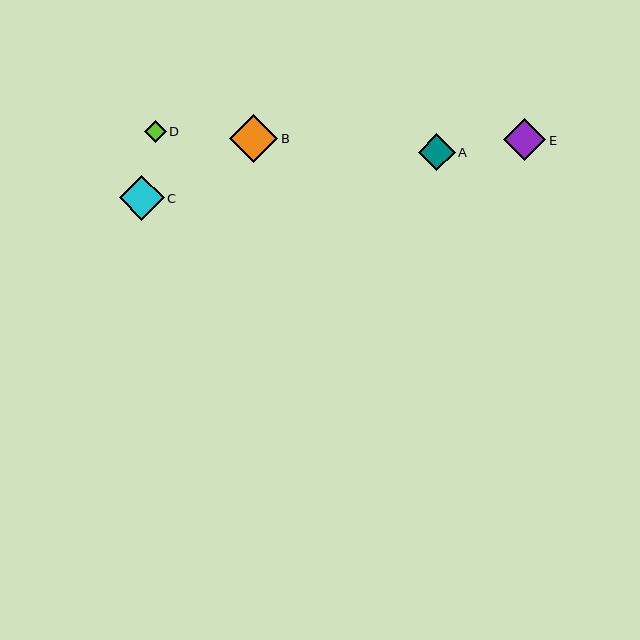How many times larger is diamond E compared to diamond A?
Diamond E is approximately 1.1 times the size of diamond A.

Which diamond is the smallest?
Diamond D is the smallest with a size of approximately 21 pixels.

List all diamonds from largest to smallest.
From largest to smallest: B, C, E, A, D.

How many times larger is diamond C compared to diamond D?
Diamond C is approximately 2.1 times the size of diamond D.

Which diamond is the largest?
Diamond B is the largest with a size of approximately 48 pixels.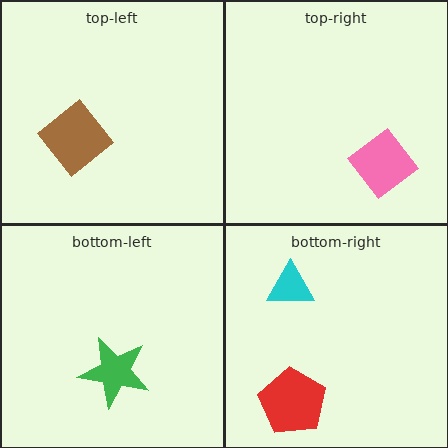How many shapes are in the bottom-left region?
1.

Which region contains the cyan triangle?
The bottom-right region.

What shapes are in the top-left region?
The brown diamond.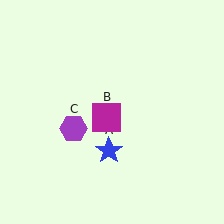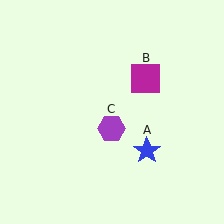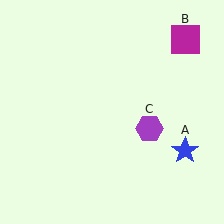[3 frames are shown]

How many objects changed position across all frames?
3 objects changed position: blue star (object A), magenta square (object B), purple hexagon (object C).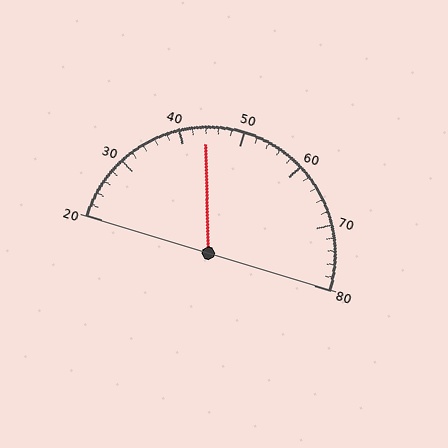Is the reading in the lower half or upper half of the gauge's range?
The reading is in the lower half of the range (20 to 80).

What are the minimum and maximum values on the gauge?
The gauge ranges from 20 to 80.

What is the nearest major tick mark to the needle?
The nearest major tick mark is 40.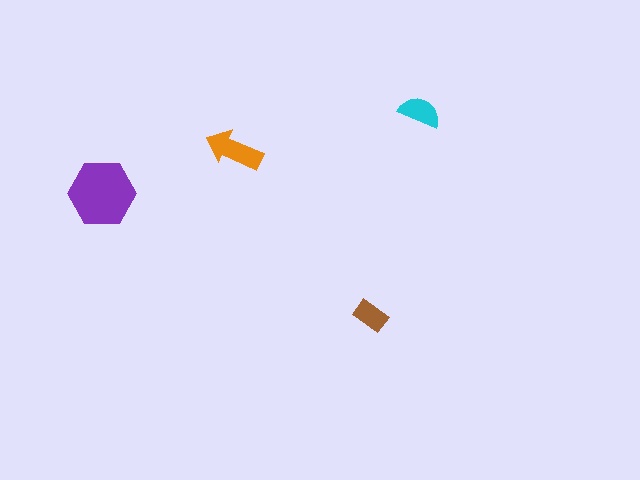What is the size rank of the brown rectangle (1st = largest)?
4th.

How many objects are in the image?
There are 4 objects in the image.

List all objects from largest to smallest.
The purple hexagon, the orange arrow, the cyan semicircle, the brown rectangle.